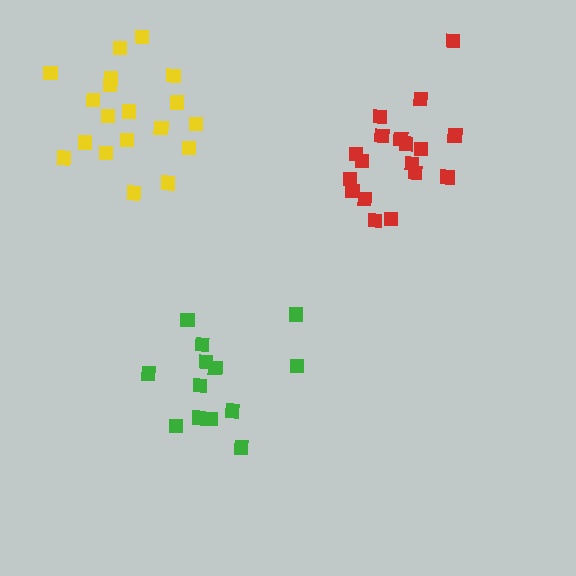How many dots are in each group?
Group 1: 13 dots, Group 2: 18 dots, Group 3: 19 dots (50 total).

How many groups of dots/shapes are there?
There are 3 groups.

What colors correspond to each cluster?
The clusters are colored: green, red, yellow.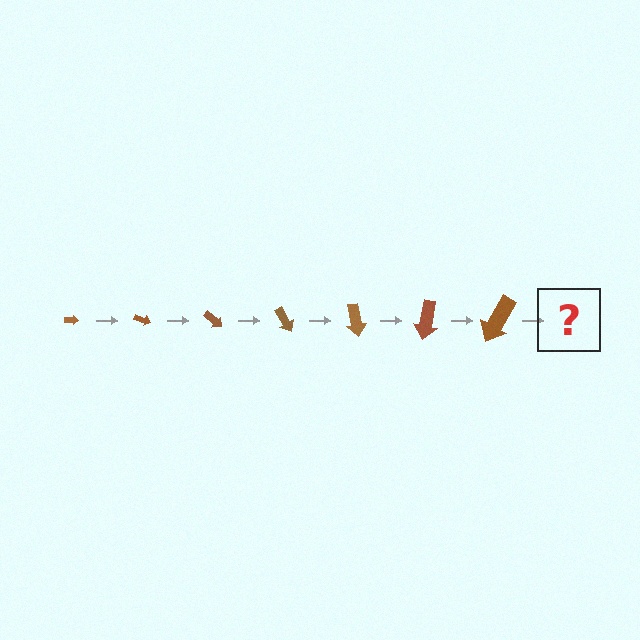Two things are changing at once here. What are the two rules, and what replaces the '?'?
The two rules are that the arrow grows larger each step and it rotates 20 degrees each step. The '?' should be an arrow, larger than the previous one and rotated 140 degrees from the start.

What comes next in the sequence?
The next element should be an arrow, larger than the previous one and rotated 140 degrees from the start.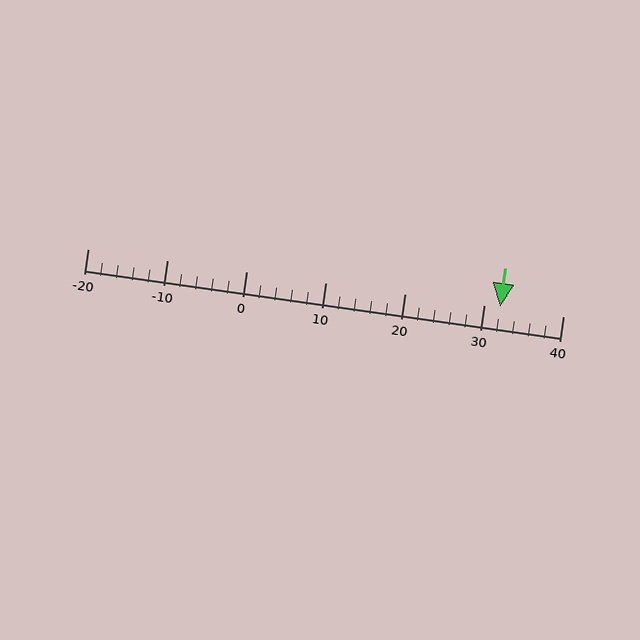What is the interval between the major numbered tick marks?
The major tick marks are spaced 10 units apart.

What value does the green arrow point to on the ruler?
The green arrow points to approximately 32.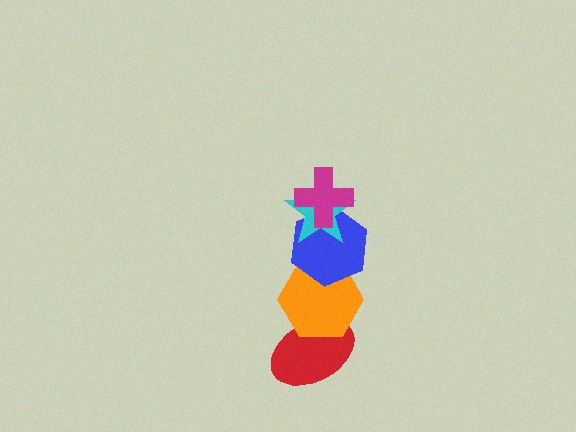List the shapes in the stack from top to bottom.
From top to bottom: the magenta cross, the cyan star, the blue hexagon, the orange hexagon, the red ellipse.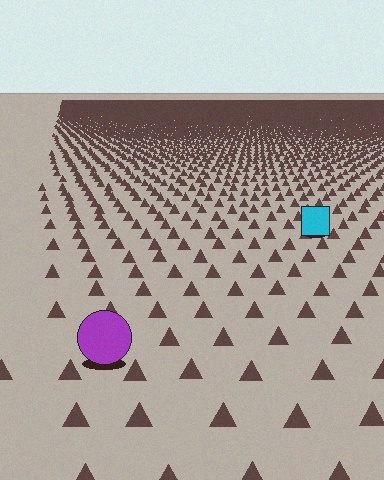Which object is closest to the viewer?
The purple circle is closest. The texture marks near it are larger and more spread out.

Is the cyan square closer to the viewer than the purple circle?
No. The purple circle is closer — you can tell from the texture gradient: the ground texture is coarser near it.